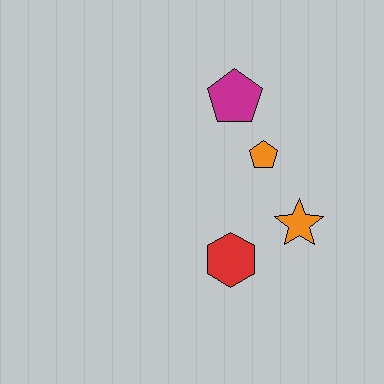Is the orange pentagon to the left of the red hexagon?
No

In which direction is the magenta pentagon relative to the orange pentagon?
The magenta pentagon is above the orange pentagon.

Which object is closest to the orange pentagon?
The magenta pentagon is closest to the orange pentagon.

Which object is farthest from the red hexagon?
The magenta pentagon is farthest from the red hexagon.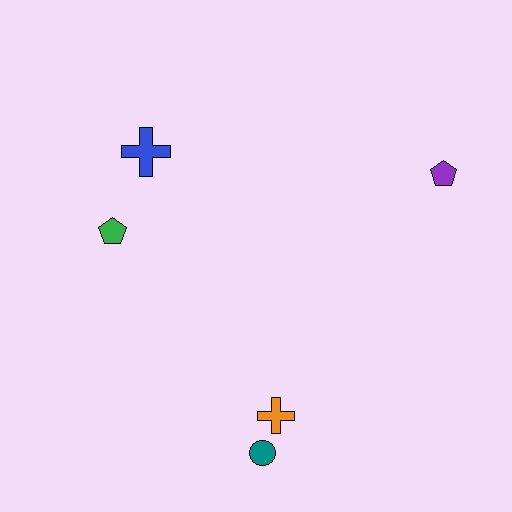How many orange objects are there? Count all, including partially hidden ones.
There is 1 orange object.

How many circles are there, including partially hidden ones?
There is 1 circle.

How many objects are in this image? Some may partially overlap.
There are 5 objects.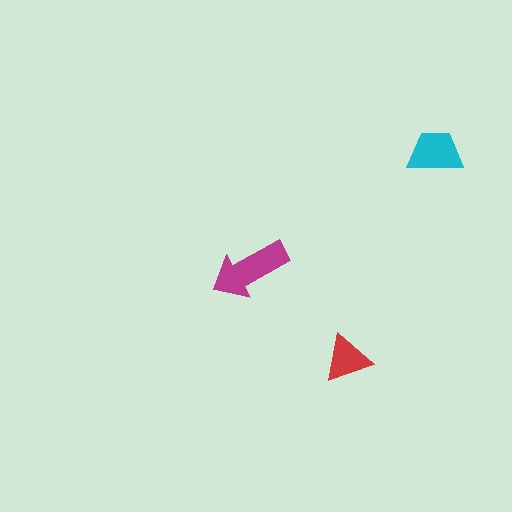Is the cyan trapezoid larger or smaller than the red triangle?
Larger.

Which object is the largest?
The magenta arrow.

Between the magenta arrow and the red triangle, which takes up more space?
The magenta arrow.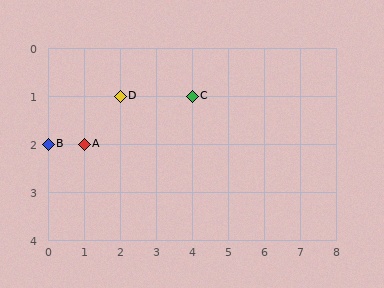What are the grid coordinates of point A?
Point A is at grid coordinates (1, 2).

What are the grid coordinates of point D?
Point D is at grid coordinates (2, 1).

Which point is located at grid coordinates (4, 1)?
Point C is at (4, 1).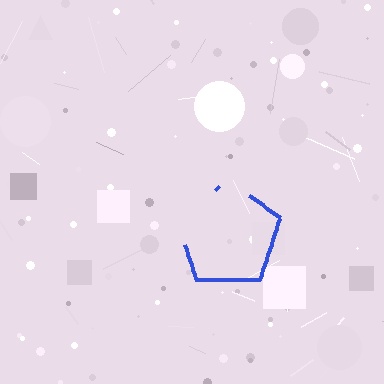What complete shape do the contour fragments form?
The contour fragments form a pentagon.